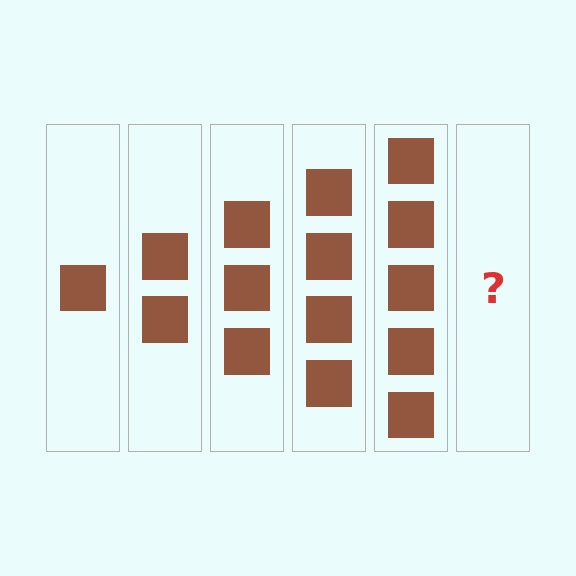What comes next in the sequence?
The next element should be 6 squares.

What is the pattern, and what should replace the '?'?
The pattern is that each step adds one more square. The '?' should be 6 squares.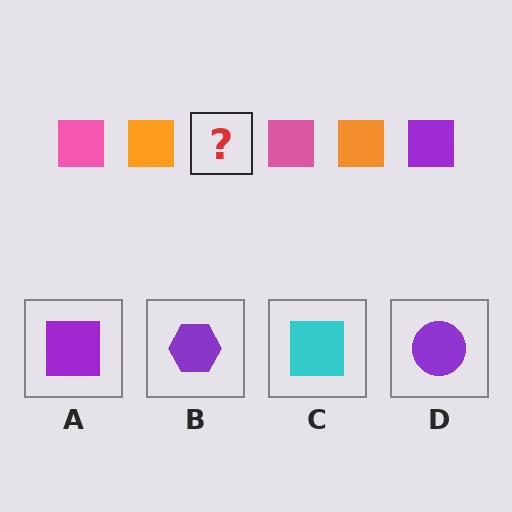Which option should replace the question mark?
Option A.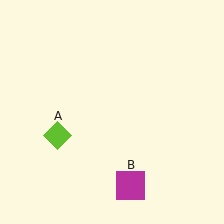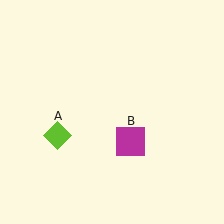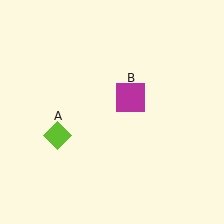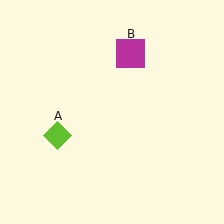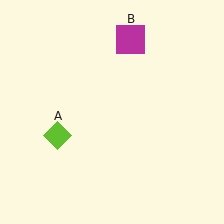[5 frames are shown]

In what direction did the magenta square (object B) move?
The magenta square (object B) moved up.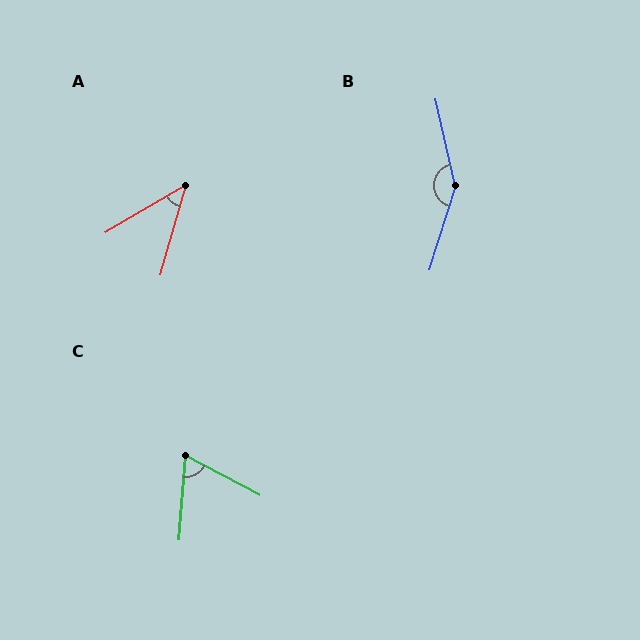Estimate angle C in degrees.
Approximately 66 degrees.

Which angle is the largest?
B, at approximately 150 degrees.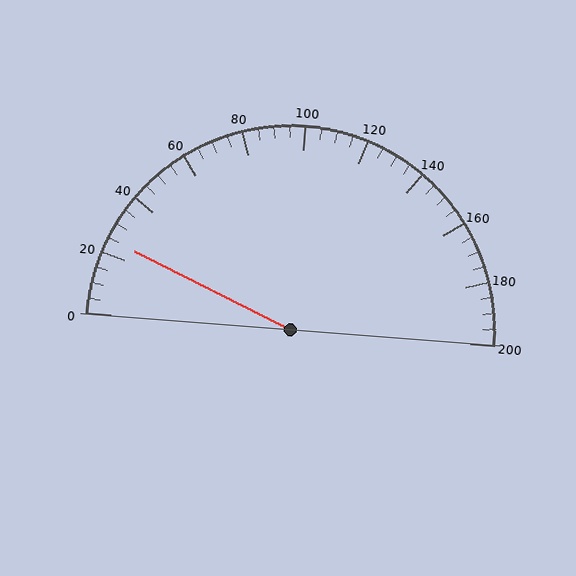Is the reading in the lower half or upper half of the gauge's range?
The reading is in the lower half of the range (0 to 200).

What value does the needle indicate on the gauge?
The needle indicates approximately 25.